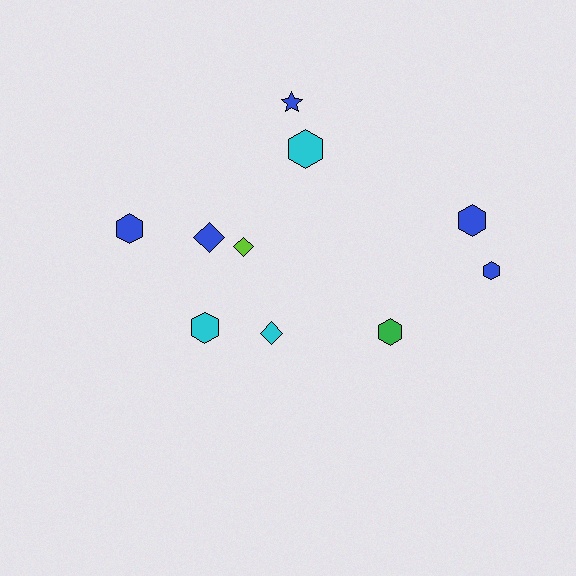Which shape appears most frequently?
Hexagon, with 6 objects.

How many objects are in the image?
There are 10 objects.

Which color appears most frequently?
Blue, with 5 objects.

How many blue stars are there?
There is 1 blue star.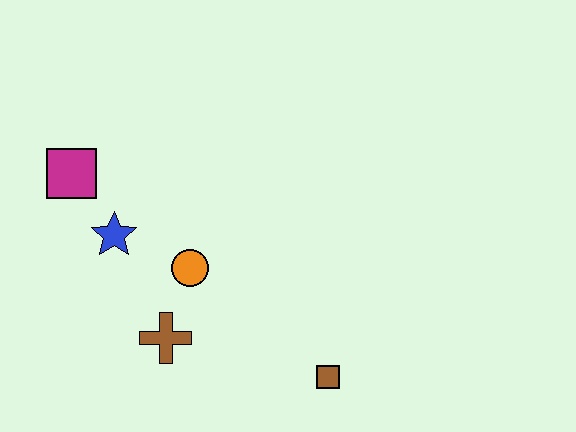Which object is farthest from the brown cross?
The magenta square is farthest from the brown cross.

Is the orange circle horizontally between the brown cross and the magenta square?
No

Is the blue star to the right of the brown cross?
No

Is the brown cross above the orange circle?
No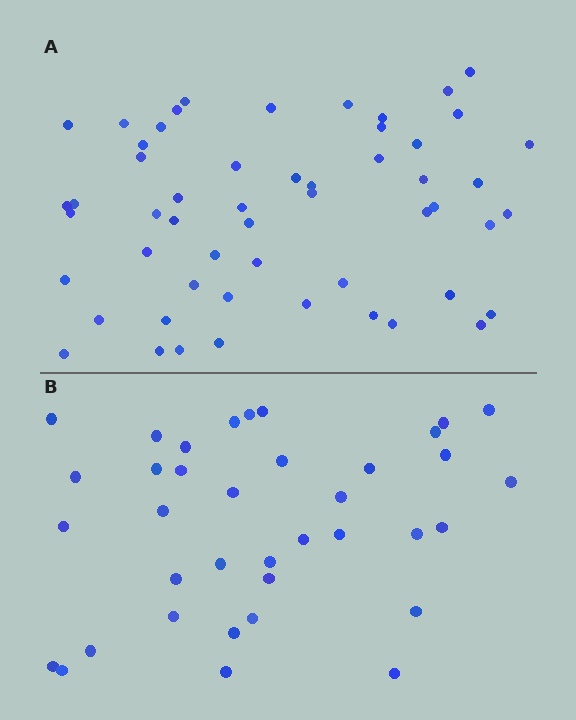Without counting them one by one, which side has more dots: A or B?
Region A (the top region) has more dots.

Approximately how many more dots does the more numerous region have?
Region A has approximately 15 more dots than region B.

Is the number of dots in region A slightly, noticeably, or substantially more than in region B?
Region A has substantially more. The ratio is roughly 1.5 to 1.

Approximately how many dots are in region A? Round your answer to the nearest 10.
About 50 dots. (The exact count is 54, which rounds to 50.)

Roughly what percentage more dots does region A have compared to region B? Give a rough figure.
About 45% more.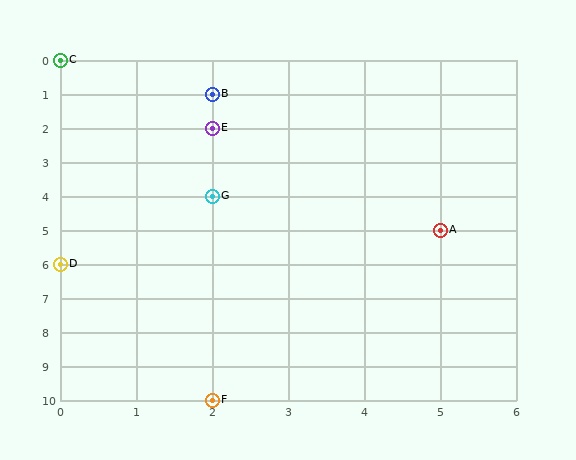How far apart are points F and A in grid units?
Points F and A are 3 columns and 5 rows apart (about 5.8 grid units diagonally).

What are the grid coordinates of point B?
Point B is at grid coordinates (2, 1).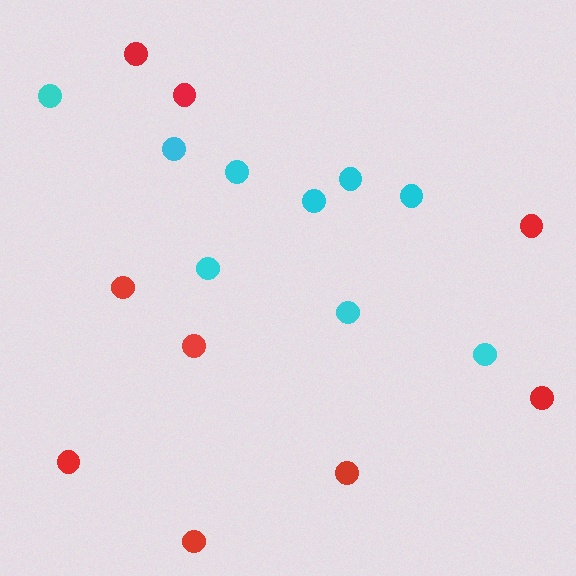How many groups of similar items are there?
There are 2 groups: one group of red circles (9) and one group of cyan circles (9).